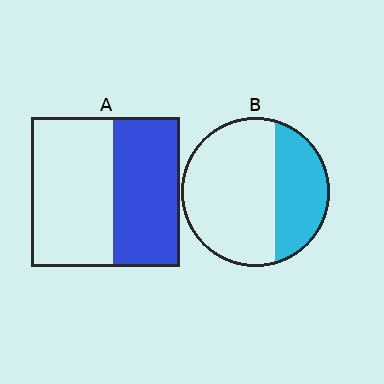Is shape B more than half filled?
No.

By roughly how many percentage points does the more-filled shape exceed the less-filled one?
By roughly 10 percentage points (A over B).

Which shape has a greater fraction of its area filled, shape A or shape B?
Shape A.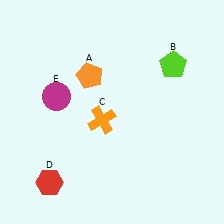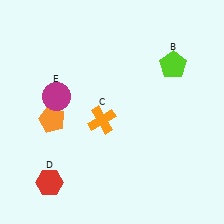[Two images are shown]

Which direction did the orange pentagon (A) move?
The orange pentagon (A) moved down.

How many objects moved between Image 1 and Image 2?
1 object moved between the two images.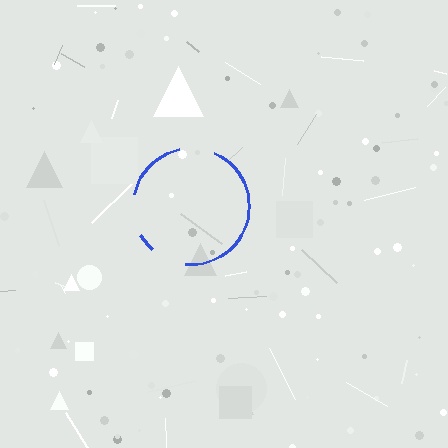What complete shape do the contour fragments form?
The contour fragments form a circle.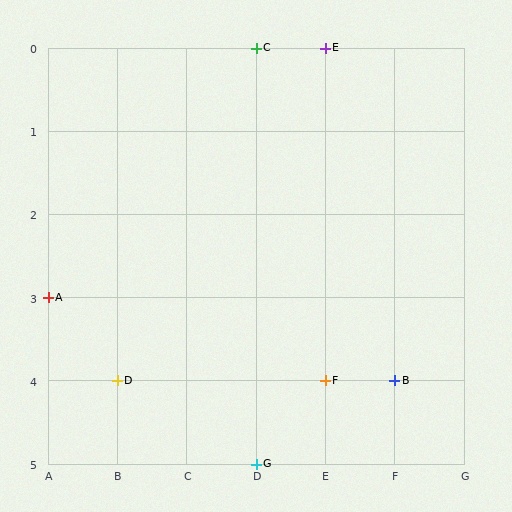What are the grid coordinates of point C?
Point C is at grid coordinates (D, 0).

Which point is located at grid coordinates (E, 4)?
Point F is at (E, 4).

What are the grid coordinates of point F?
Point F is at grid coordinates (E, 4).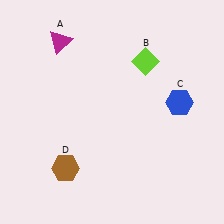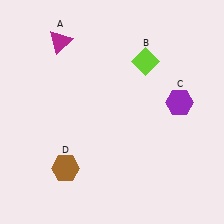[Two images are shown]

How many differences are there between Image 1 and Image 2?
There is 1 difference between the two images.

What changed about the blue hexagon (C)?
In Image 1, C is blue. In Image 2, it changed to purple.